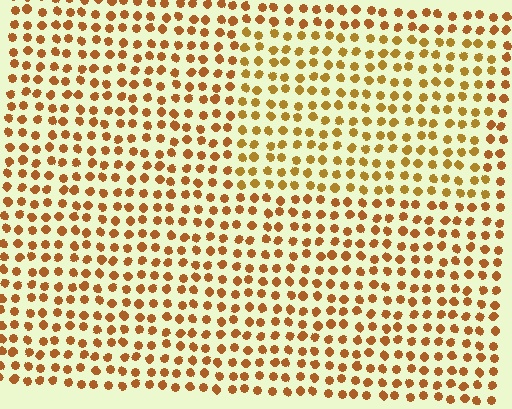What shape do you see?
I see a rectangle.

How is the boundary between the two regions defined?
The boundary is defined purely by a slight shift in hue (about 17 degrees). Spacing, size, and orientation are identical on both sides.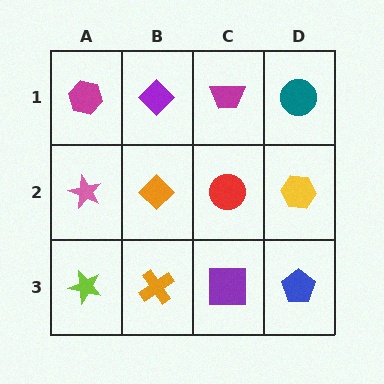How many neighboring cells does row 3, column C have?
3.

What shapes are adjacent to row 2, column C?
A magenta trapezoid (row 1, column C), a purple square (row 3, column C), an orange diamond (row 2, column B), a yellow hexagon (row 2, column D).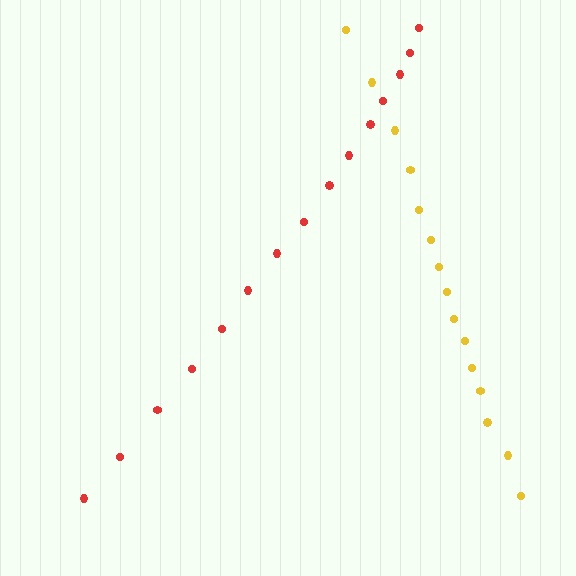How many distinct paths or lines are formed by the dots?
There are 2 distinct paths.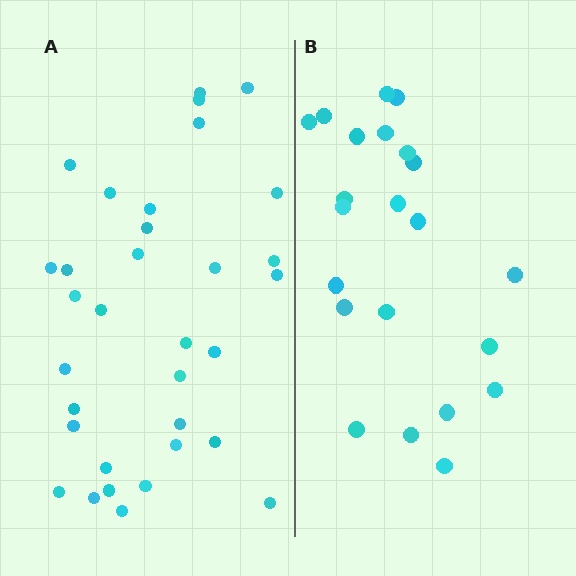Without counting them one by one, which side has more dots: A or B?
Region A (the left region) has more dots.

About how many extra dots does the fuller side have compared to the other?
Region A has roughly 12 or so more dots than region B.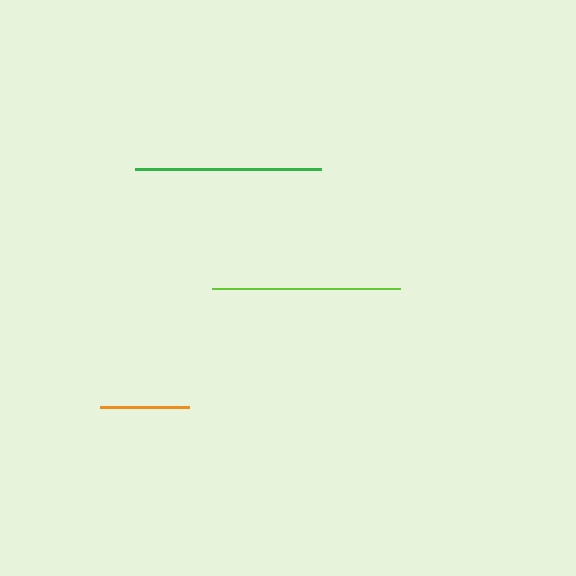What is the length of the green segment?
The green segment is approximately 186 pixels long.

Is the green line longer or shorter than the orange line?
The green line is longer than the orange line.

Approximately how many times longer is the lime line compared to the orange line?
The lime line is approximately 2.1 times the length of the orange line.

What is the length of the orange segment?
The orange segment is approximately 89 pixels long.